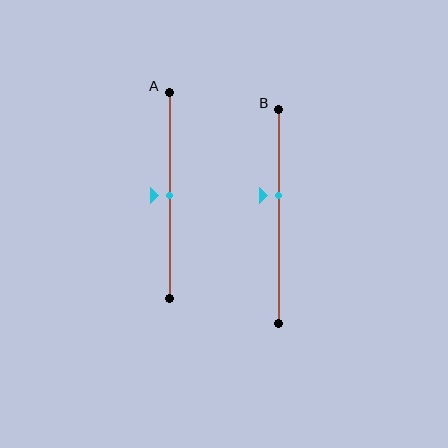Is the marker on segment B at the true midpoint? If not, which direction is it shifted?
No, the marker on segment B is shifted upward by about 10% of the segment length.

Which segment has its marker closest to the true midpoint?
Segment A has its marker closest to the true midpoint.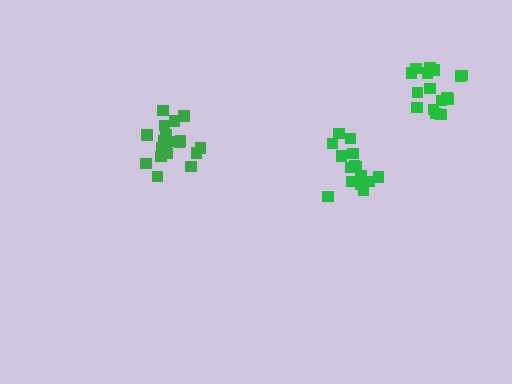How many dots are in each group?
Group 1: 20 dots, Group 2: 15 dots, Group 3: 16 dots (51 total).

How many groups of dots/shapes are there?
There are 3 groups.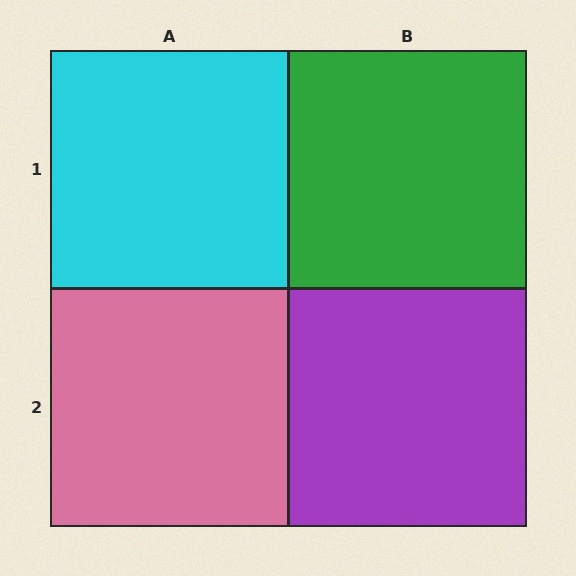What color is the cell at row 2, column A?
Pink.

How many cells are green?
1 cell is green.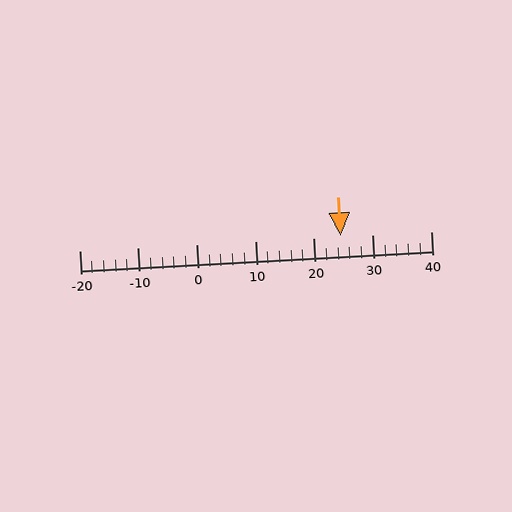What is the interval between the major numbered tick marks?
The major tick marks are spaced 10 units apart.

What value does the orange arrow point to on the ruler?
The orange arrow points to approximately 25.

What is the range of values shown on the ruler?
The ruler shows values from -20 to 40.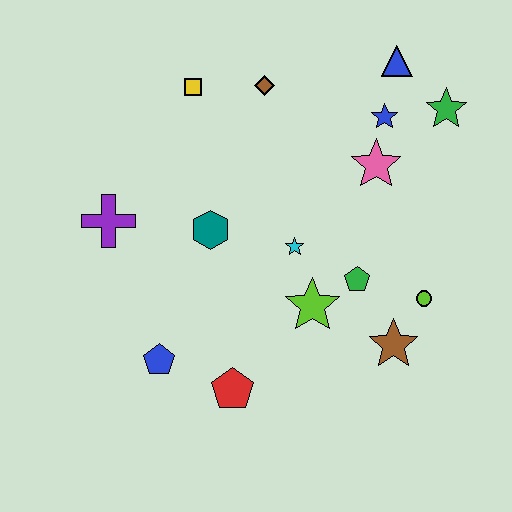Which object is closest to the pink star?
The blue star is closest to the pink star.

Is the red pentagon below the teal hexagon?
Yes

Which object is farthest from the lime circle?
The purple cross is farthest from the lime circle.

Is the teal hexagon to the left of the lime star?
Yes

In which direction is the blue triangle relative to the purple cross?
The blue triangle is to the right of the purple cross.